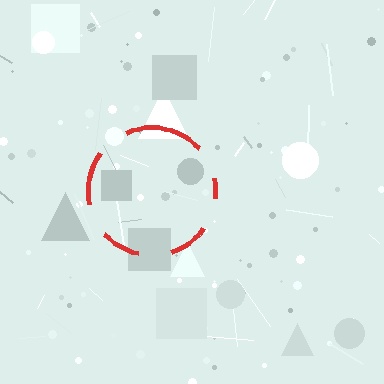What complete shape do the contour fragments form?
The contour fragments form a circle.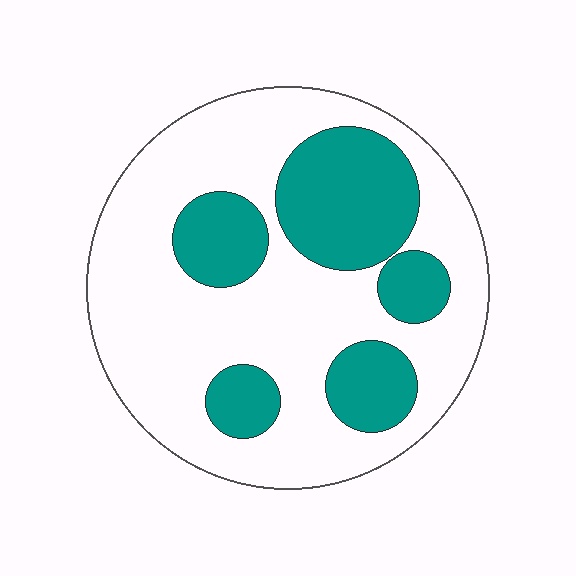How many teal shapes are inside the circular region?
5.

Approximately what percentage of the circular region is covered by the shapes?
Approximately 30%.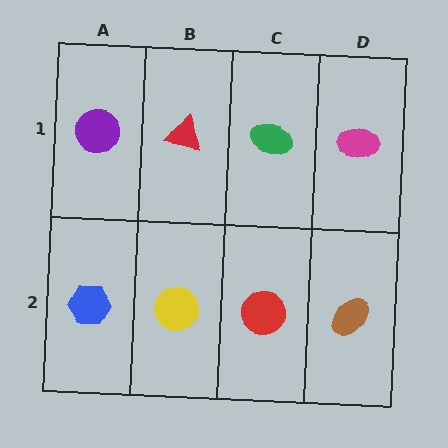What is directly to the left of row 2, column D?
A red circle.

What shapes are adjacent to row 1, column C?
A red circle (row 2, column C), a red triangle (row 1, column B), a magenta ellipse (row 1, column D).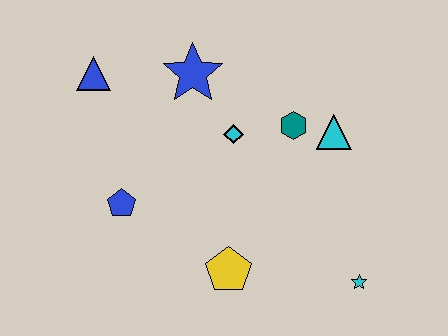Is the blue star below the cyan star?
No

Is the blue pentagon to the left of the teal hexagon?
Yes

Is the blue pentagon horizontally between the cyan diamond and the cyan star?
No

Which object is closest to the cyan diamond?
The teal hexagon is closest to the cyan diamond.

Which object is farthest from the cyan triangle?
The blue triangle is farthest from the cyan triangle.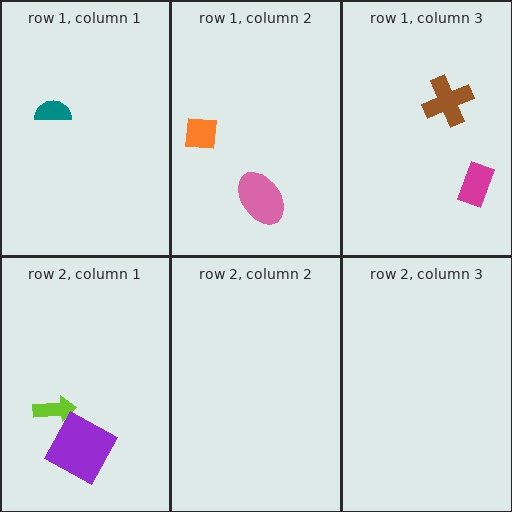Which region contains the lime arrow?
The row 2, column 1 region.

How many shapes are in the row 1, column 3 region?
2.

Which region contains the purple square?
The row 2, column 1 region.